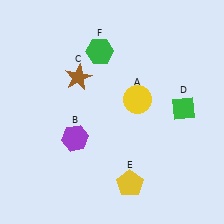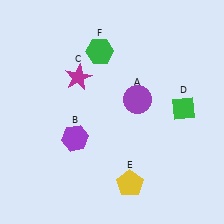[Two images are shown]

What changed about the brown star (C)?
In Image 1, C is brown. In Image 2, it changed to magenta.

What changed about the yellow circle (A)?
In Image 1, A is yellow. In Image 2, it changed to purple.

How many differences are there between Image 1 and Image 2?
There are 2 differences between the two images.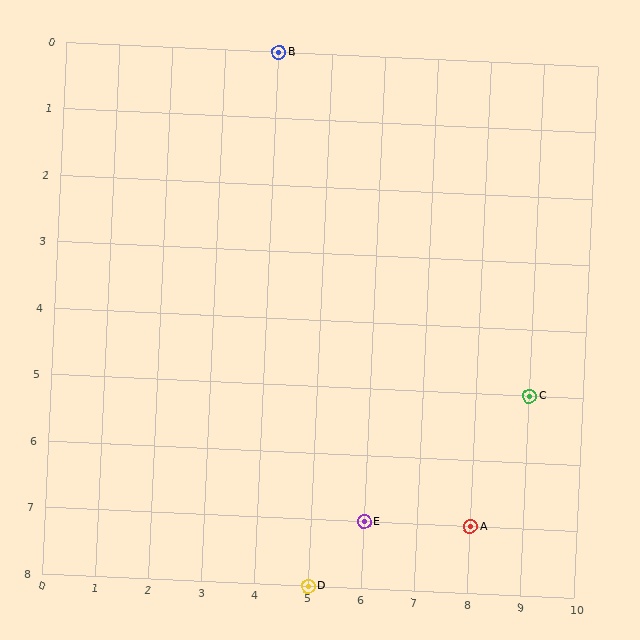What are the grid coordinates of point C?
Point C is at grid coordinates (9, 5).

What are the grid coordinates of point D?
Point D is at grid coordinates (5, 8).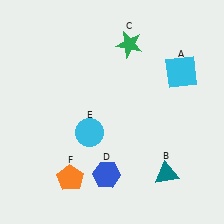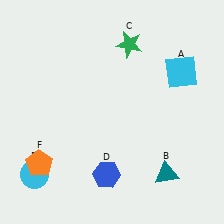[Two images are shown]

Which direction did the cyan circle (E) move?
The cyan circle (E) moved left.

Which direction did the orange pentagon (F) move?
The orange pentagon (F) moved left.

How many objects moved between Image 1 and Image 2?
2 objects moved between the two images.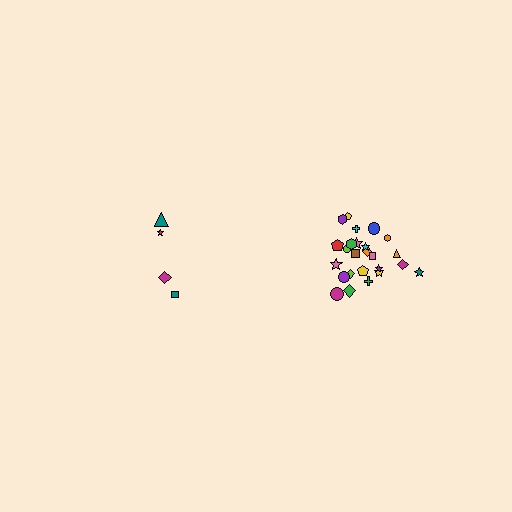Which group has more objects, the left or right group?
The right group.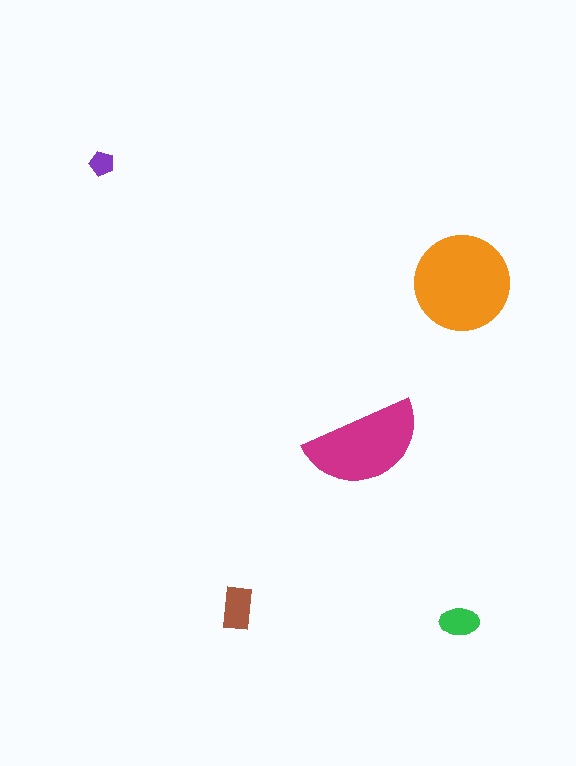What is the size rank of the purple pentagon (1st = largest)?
5th.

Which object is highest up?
The purple pentagon is topmost.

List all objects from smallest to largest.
The purple pentagon, the green ellipse, the brown rectangle, the magenta semicircle, the orange circle.